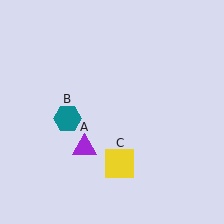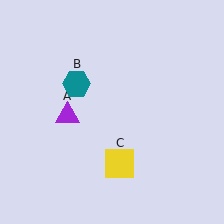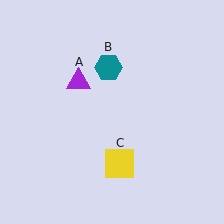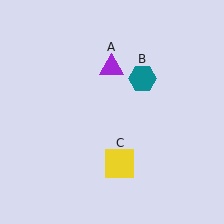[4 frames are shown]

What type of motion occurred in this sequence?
The purple triangle (object A), teal hexagon (object B) rotated clockwise around the center of the scene.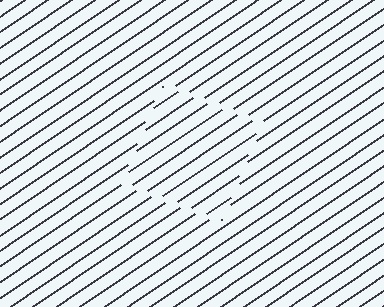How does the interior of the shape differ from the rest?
The interior of the shape contains the same grating, shifted by half a period — the contour is defined by the phase discontinuity where line-ends from the inner and outer gratings abut.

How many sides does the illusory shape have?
4 sides — the line-ends trace a square.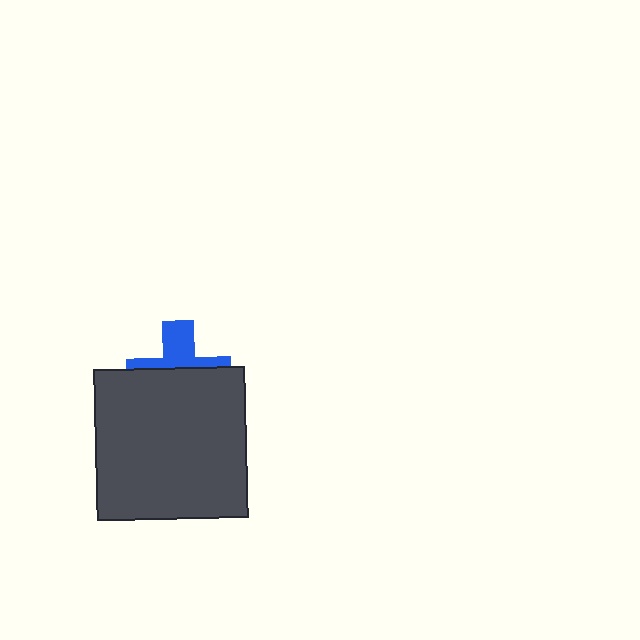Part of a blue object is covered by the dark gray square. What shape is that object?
It is a cross.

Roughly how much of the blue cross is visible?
A small part of it is visible (roughly 39%).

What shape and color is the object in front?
The object in front is a dark gray square.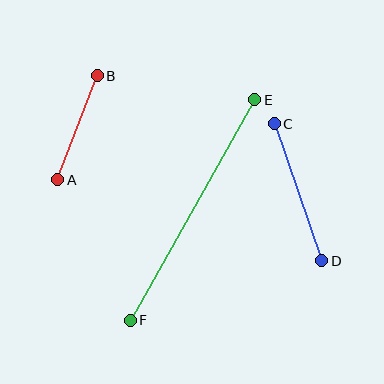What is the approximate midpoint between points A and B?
The midpoint is at approximately (77, 128) pixels.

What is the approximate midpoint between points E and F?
The midpoint is at approximately (193, 210) pixels.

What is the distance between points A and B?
The distance is approximately 111 pixels.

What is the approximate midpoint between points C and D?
The midpoint is at approximately (298, 192) pixels.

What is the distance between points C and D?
The distance is approximately 145 pixels.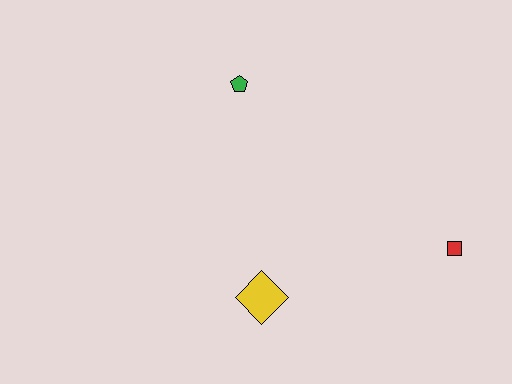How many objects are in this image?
There are 3 objects.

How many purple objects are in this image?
There are no purple objects.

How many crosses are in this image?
There are no crosses.